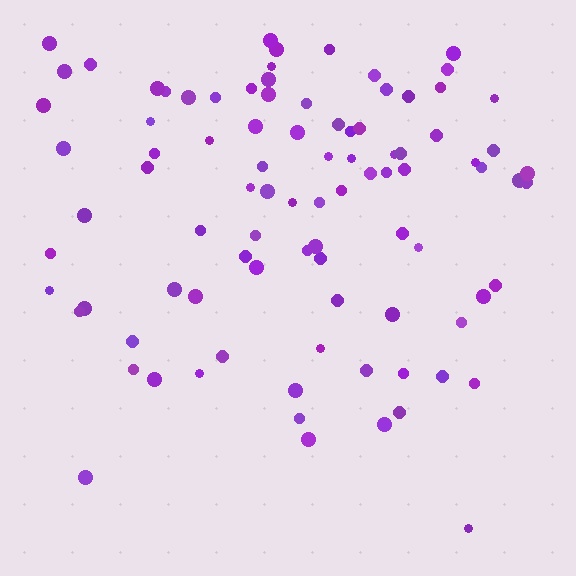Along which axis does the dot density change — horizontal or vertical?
Vertical.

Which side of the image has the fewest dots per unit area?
The bottom.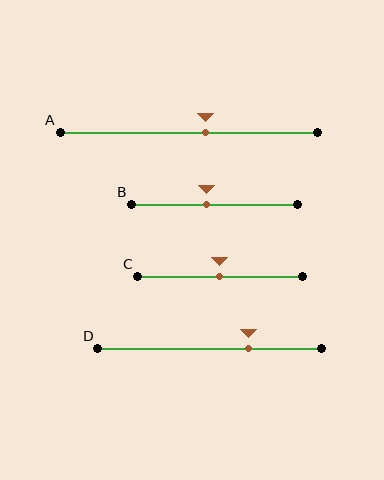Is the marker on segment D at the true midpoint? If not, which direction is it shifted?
No, the marker on segment D is shifted to the right by about 18% of the segment length.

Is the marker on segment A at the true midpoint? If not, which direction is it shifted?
No, the marker on segment A is shifted to the right by about 7% of the segment length.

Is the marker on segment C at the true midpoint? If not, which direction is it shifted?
Yes, the marker on segment C is at the true midpoint.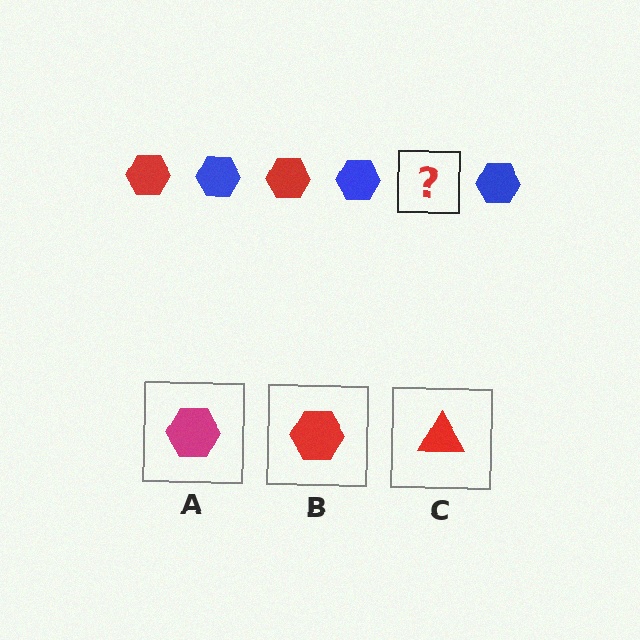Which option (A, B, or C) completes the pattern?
B.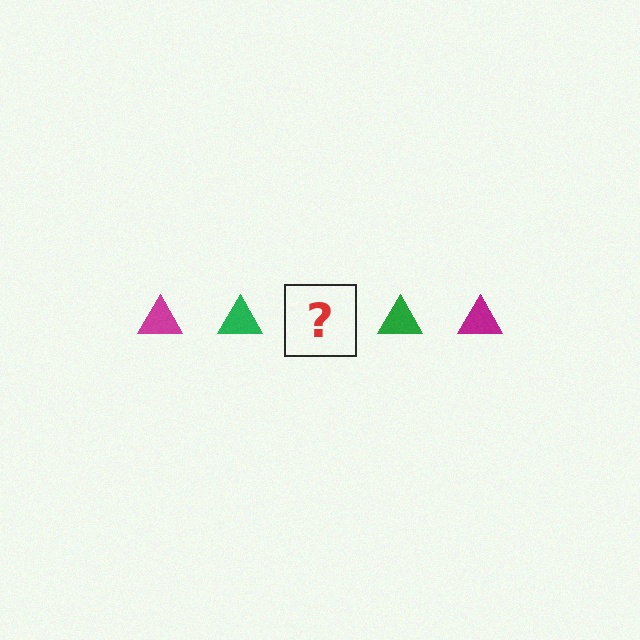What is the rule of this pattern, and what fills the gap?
The rule is that the pattern cycles through magenta, green triangles. The gap should be filled with a magenta triangle.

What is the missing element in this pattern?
The missing element is a magenta triangle.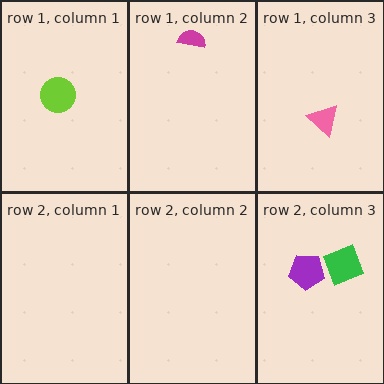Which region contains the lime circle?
The row 1, column 1 region.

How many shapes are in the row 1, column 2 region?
1.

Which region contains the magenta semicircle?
The row 1, column 2 region.